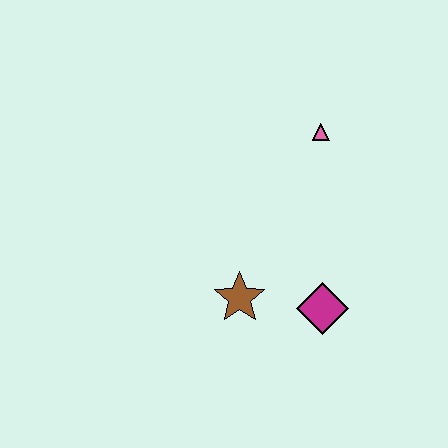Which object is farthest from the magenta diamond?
The pink triangle is farthest from the magenta diamond.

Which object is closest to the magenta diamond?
The brown star is closest to the magenta diamond.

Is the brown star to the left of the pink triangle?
Yes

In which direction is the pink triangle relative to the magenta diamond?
The pink triangle is above the magenta diamond.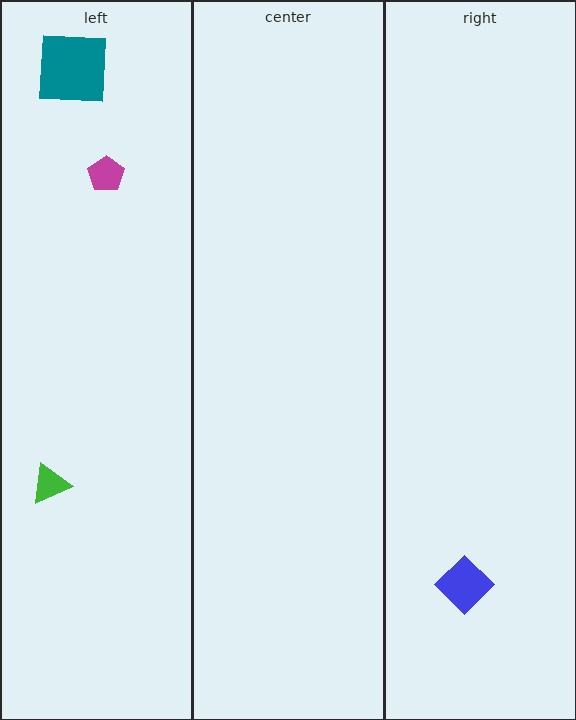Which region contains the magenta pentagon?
The left region.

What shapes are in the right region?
The blue diamond.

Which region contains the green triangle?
The left region.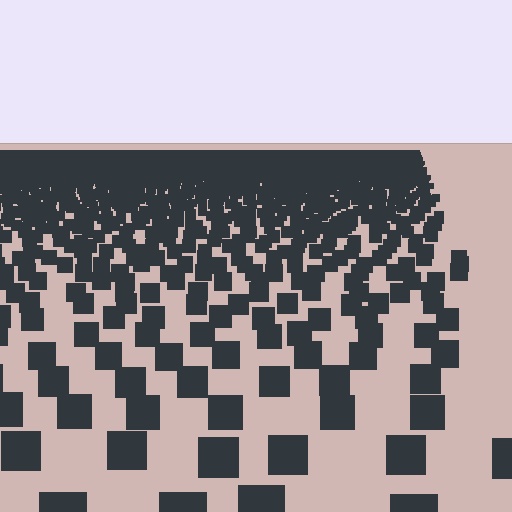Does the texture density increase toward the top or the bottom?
Density increases toward the top.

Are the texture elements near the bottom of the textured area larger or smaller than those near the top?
Larger. Near the bottom, elements are closer to the viewer and appear at a bigger on-screen size.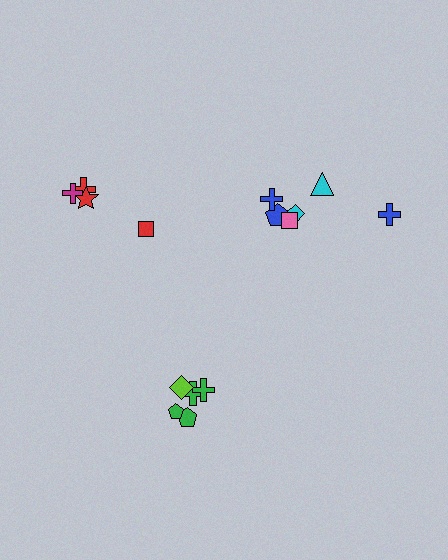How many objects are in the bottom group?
There are 5 objects.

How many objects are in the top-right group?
There are 6 objects.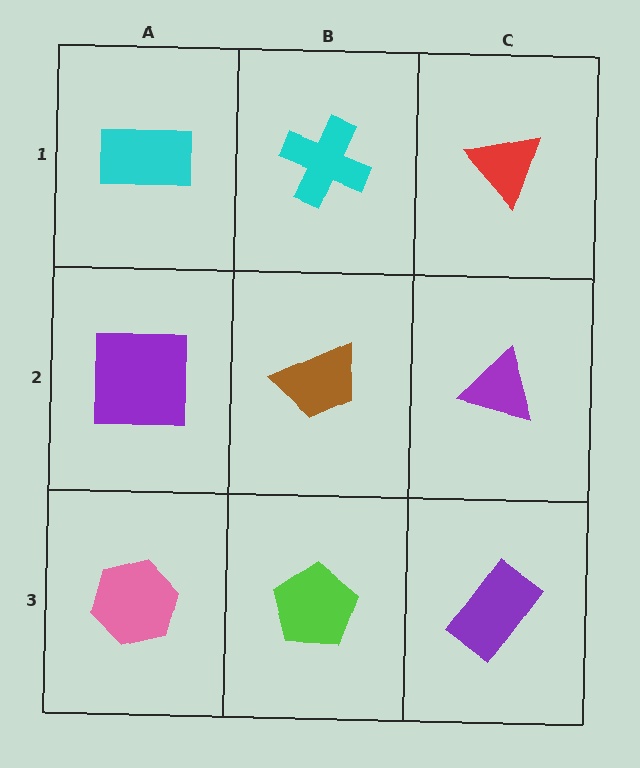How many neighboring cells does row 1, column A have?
2.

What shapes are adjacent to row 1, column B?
A brown trapezoid (row 2, column B), a cyan rectangle (row 1, column A), a red triangle (row 1, column C).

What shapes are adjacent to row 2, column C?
A red triangle (row 1, column C), a purple rectangle (row 3, column C), a brown trapezoid (row 2, column B).